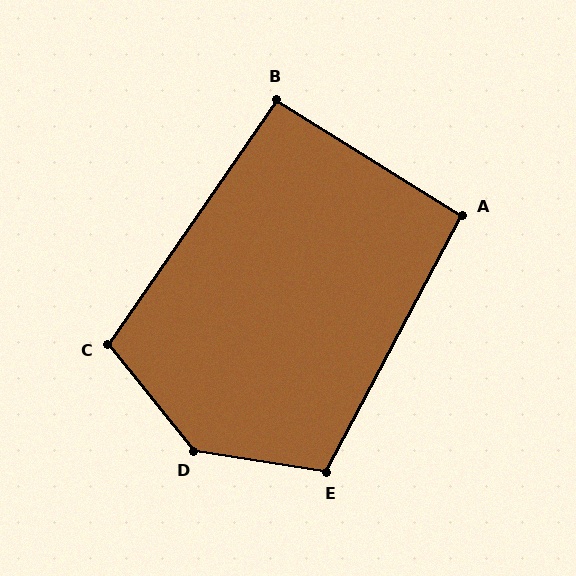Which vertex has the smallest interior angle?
B, at approximately 93 degrees.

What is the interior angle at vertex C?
Approximately 107 degrees (obtuse).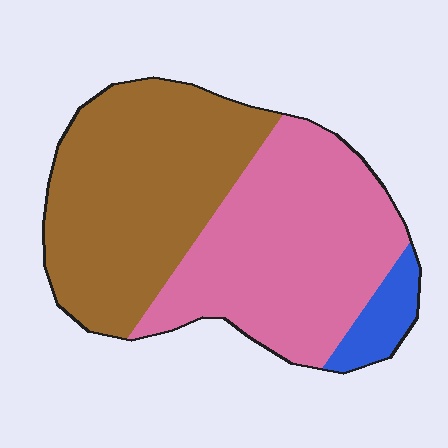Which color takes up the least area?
Blue, at roughly 5%.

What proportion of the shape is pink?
Pink takes up about one half (1/2) of the shape.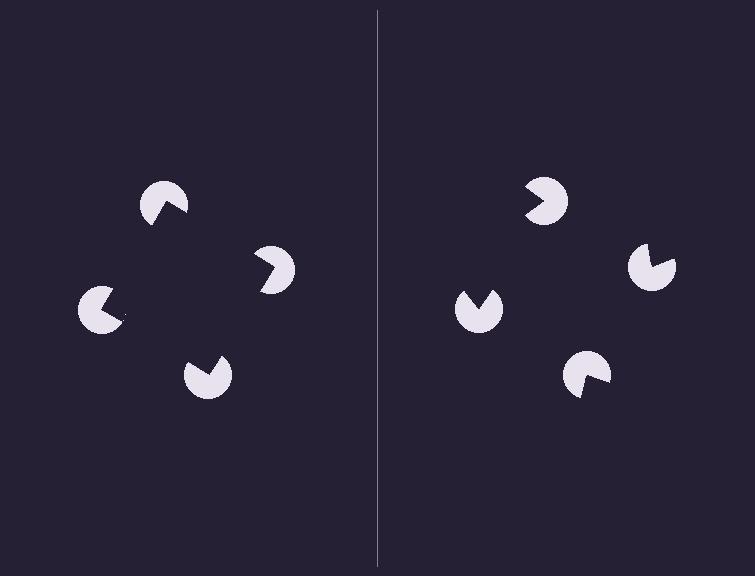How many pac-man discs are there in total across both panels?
8 — 4 on each side.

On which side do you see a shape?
An illusory square appears on the left side. On the right side the wedge cuts are rotated, so no coherent shape forms.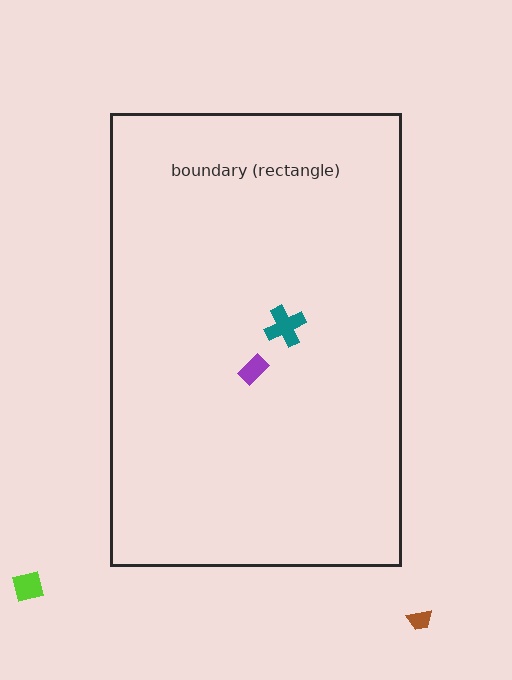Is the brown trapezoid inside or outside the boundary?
Outside.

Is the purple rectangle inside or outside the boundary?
Inside.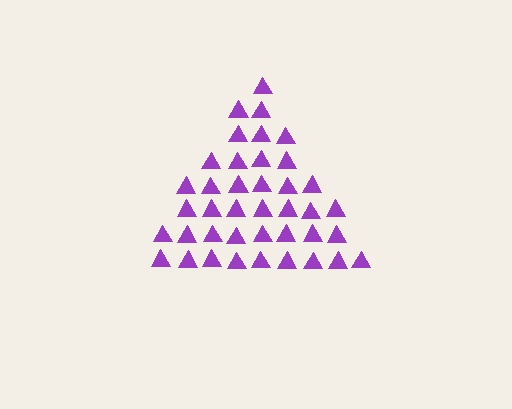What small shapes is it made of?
It is made of small triangles.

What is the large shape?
The large shape is a triangle.